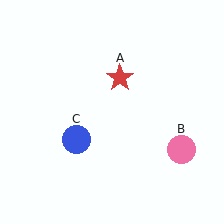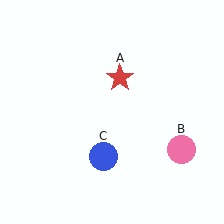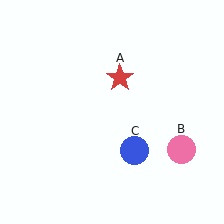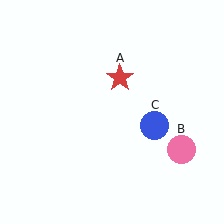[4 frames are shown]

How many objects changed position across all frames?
1 object changed position: blue circle (object C).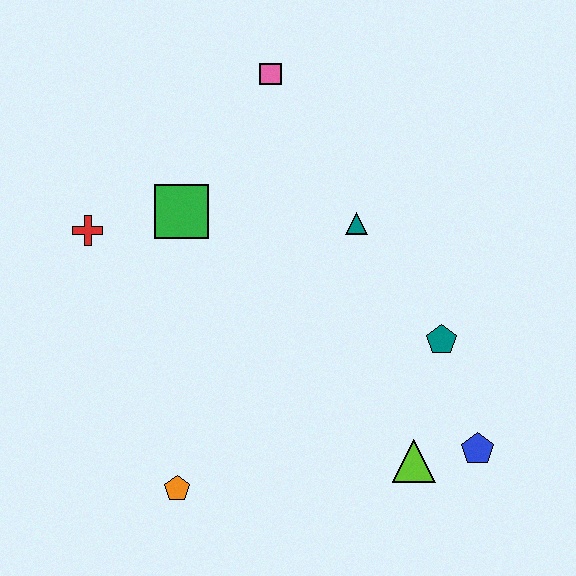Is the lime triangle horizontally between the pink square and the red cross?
No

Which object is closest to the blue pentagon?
The lime triangle is closest to the blue pentagon.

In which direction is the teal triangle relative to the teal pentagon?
The teal triangle is above the teal pentagon.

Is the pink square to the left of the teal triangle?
Yes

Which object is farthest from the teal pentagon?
The red cross is farthest from the teal pentagon.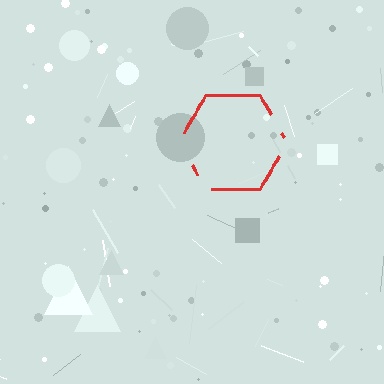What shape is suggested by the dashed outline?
The dashed outline suggests a hexagon.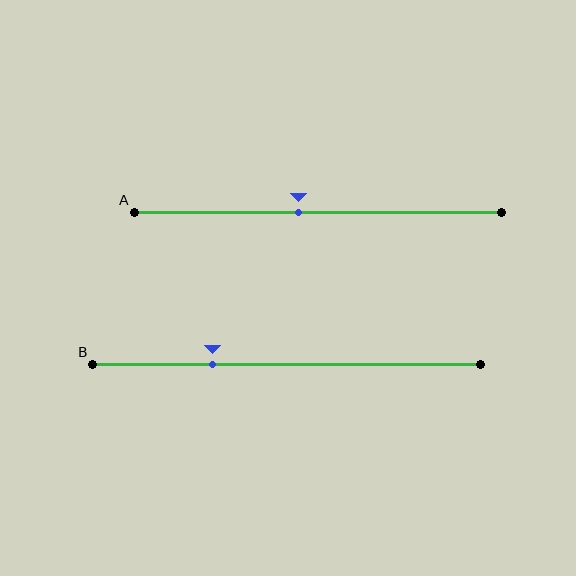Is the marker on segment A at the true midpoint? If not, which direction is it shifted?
No, the marker on segment A is shifted to the left by about 5% of the segment length.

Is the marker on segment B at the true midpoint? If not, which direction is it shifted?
No, the marker on segment B is shifted to the left by about 19% of the segment length.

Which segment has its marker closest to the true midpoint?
Segment A has its marker closest to the true midpoint.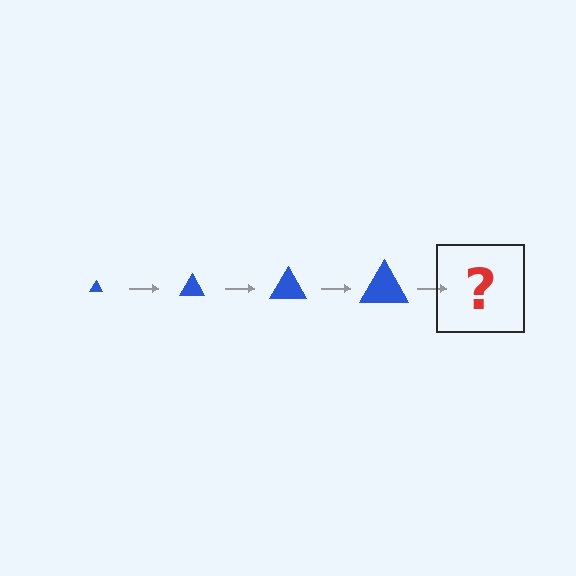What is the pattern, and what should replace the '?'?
The pattern is that the triangle gets progressively larger each step. The '?' should be a blue triangle, larger than the previous one.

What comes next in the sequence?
The next element should be a blue triangle, larger than the previous one.